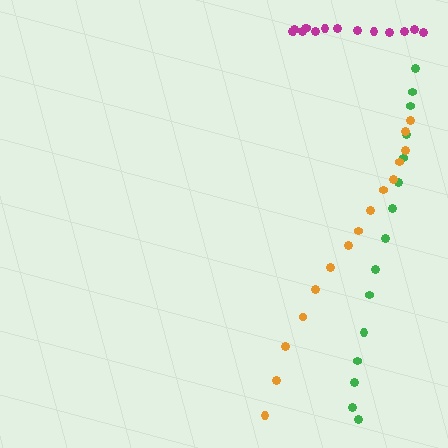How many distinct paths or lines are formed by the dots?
There are 3 distinct paths.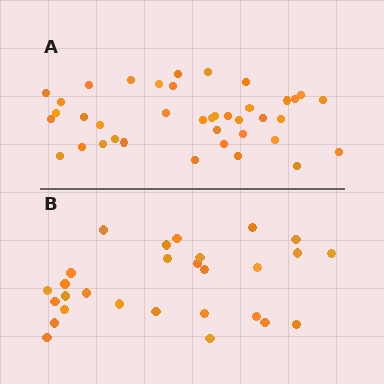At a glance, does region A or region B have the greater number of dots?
Region A (the top region) has more dots.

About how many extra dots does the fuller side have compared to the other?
Region A has roughly 12 or so more dots than region B.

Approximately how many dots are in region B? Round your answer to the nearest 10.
About 30 dots. (The exact count is 28, which rounds to 30.)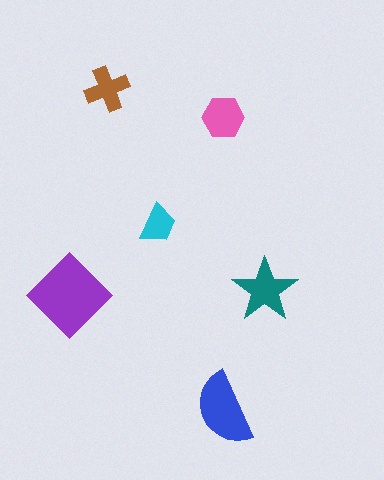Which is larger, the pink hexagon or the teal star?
The teal star.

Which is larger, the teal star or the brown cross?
The teal star.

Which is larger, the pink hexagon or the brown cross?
The pink hexagon.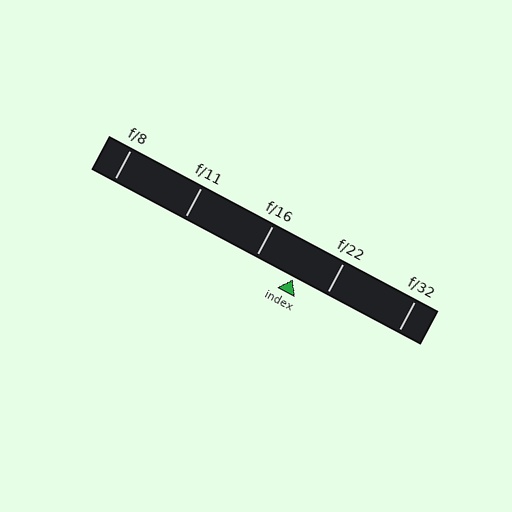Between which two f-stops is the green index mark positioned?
The index mark is between f/16 and f/22.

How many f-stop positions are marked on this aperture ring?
There are 5 f-stop positions marked.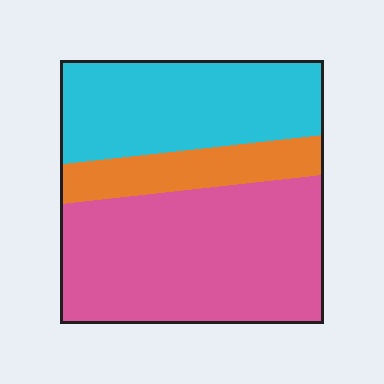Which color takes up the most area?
Pink, at roughly 50%.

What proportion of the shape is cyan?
Cyan covers 34% of the shape.